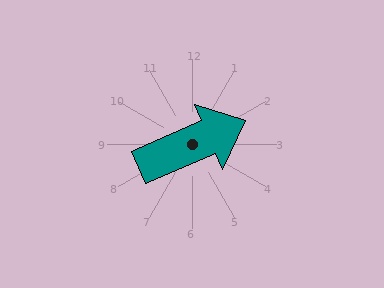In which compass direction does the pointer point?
Northeast.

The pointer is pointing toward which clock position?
Roughly 2 o'clock.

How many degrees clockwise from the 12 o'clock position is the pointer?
Approximately 67 degrees.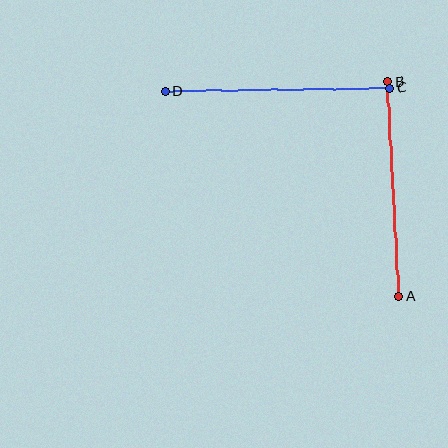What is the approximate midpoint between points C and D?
The midpoint is at approximately (277, 90) pixels.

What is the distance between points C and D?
The distance is approximately 224 pixels.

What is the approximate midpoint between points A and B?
The midpoint is at approximately (393, 189) pixels.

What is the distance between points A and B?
The distance is approximately 215 pixels.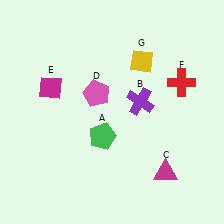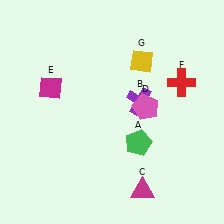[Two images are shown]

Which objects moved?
The objects that moved are: the green pentagon (A), the magenta triangle (C), the pink pentagon (D).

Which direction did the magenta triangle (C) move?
The magenta triangle (C) moved left.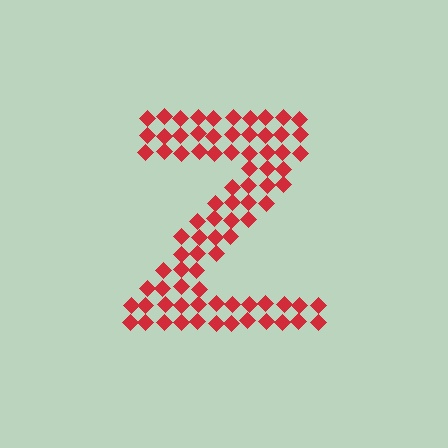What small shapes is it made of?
It is made of small diamonds.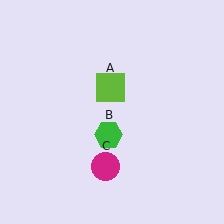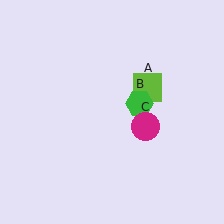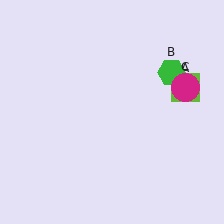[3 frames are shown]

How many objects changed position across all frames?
3 objects changed position: lime square (object A), green hexagon (object B), magenta circle (object C).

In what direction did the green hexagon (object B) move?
The green hexagon (object B) moved up and to the right.